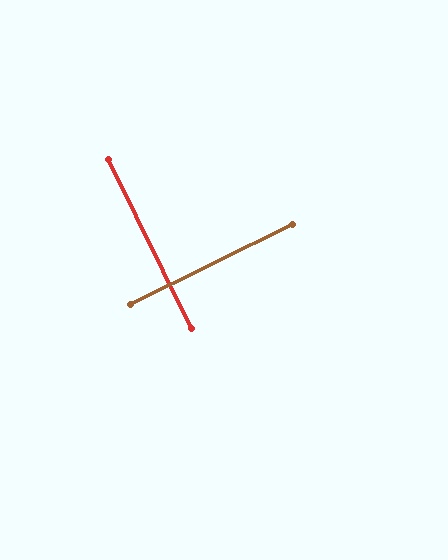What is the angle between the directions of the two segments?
Approximately 90 degrees.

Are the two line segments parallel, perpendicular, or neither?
Perpendicular — they meet at approximately 90°.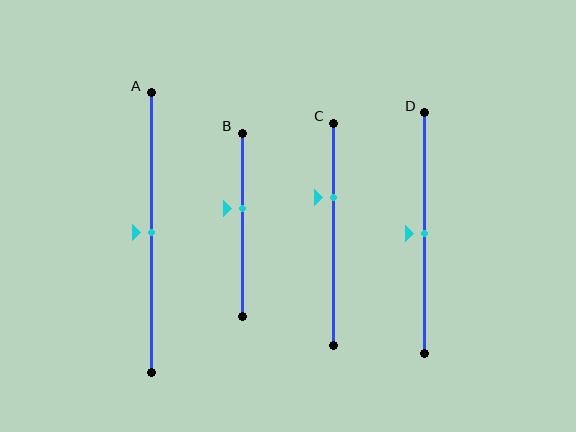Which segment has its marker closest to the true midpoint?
Segment A has its marker closest to the true midpoint.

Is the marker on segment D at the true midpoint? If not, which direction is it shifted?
Yes, the marker on segment D is at the true midpoint.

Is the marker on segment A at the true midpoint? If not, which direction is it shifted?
Yes, the marker on segment A is at the true midpoint.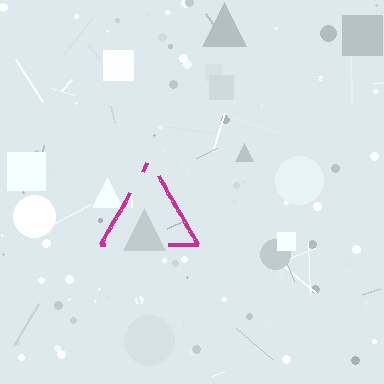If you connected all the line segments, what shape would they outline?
They would outline a triangle.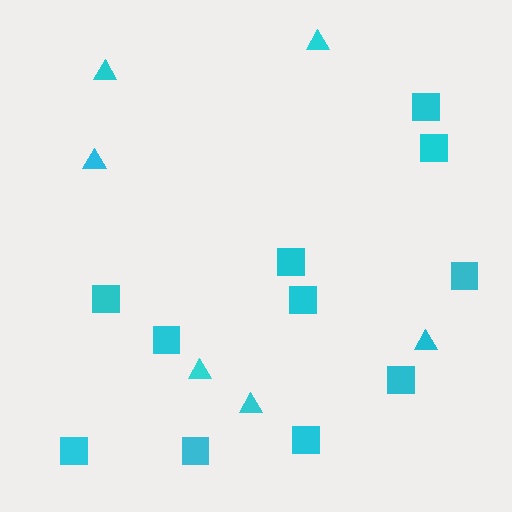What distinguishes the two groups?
There are 2 groups: one group of triangles (6) and one group of squares (11).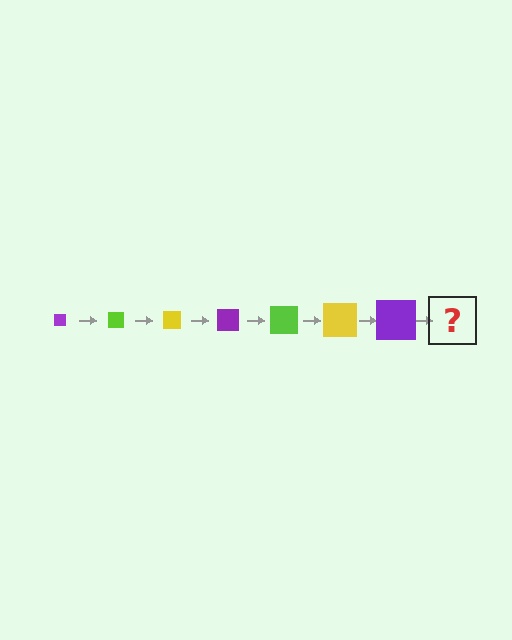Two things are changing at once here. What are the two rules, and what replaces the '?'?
The two rules are that the square grows larger each step and the color cycles through purple, lime, and yellow. The '?' should be a lime square, larger than the previous one.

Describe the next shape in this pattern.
It should be a lime square, larger than the previous one.